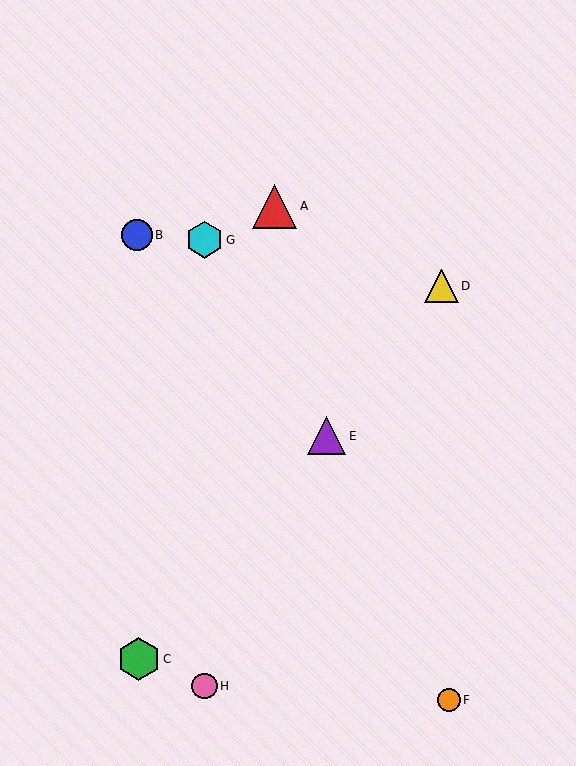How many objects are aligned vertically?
2 objects (G, H) are aligned vertically.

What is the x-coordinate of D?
Object D is at x≈442.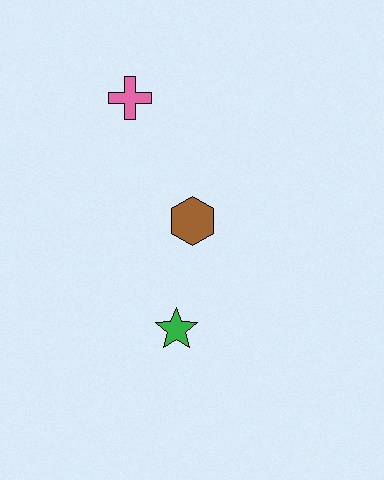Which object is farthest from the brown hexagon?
The pink cross is farthest from the brown hexagon.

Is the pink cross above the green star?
Yes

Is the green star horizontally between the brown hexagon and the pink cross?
Yes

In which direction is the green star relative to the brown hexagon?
The green star is below the brown hexagon.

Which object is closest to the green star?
The brown hexagon is closest to the green star.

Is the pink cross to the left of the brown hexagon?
Yes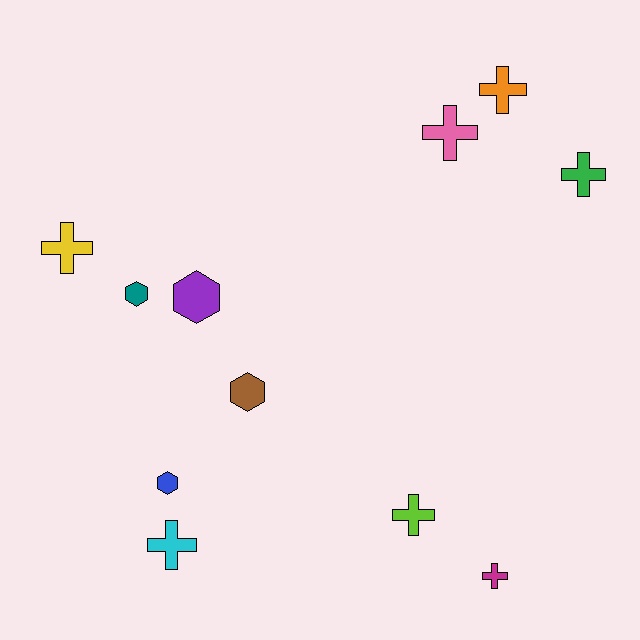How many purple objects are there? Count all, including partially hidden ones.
There is 1 purple object.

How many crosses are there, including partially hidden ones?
There are 7 crosses.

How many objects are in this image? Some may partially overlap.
There are 11 objects.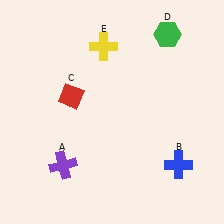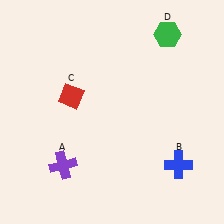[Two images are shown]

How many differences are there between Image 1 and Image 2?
There is 1 difference between the two images.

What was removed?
The yellow cross (E) was removed in Image 2.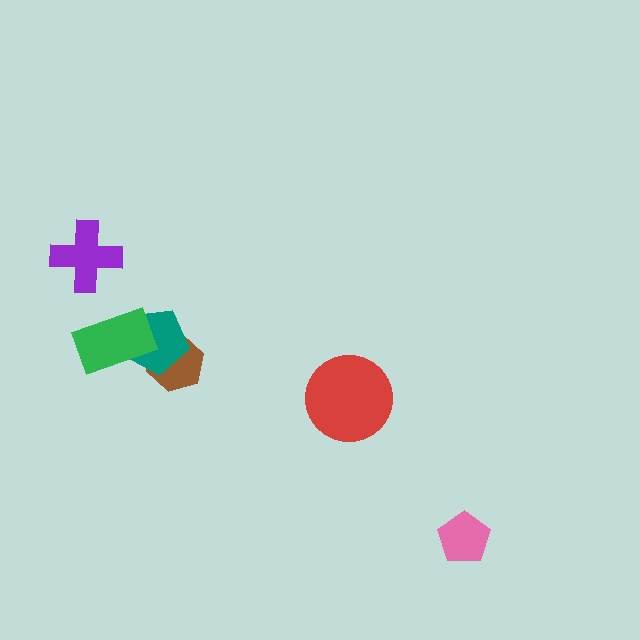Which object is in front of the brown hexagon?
The teal pentagon is in front of the brown hexagon.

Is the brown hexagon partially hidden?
Yes, it is partially covered by another shape.